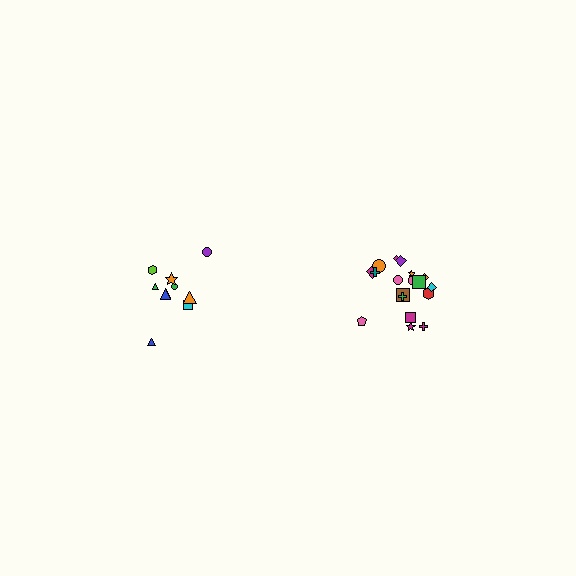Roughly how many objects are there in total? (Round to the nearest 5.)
Roughly 30 objects in total.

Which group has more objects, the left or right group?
The right group.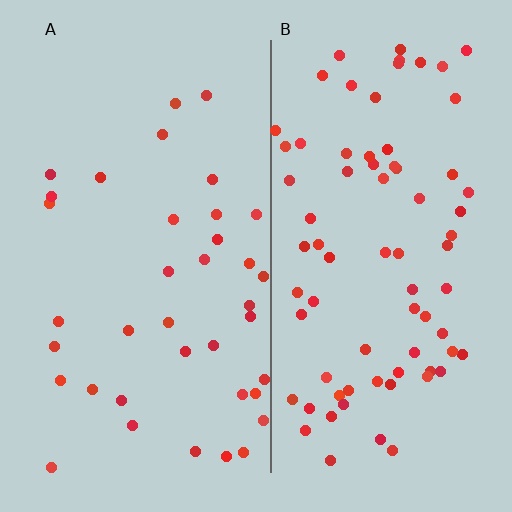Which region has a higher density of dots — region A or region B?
B (the right).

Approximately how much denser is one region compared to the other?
Approximately 2.0× — region B over region A.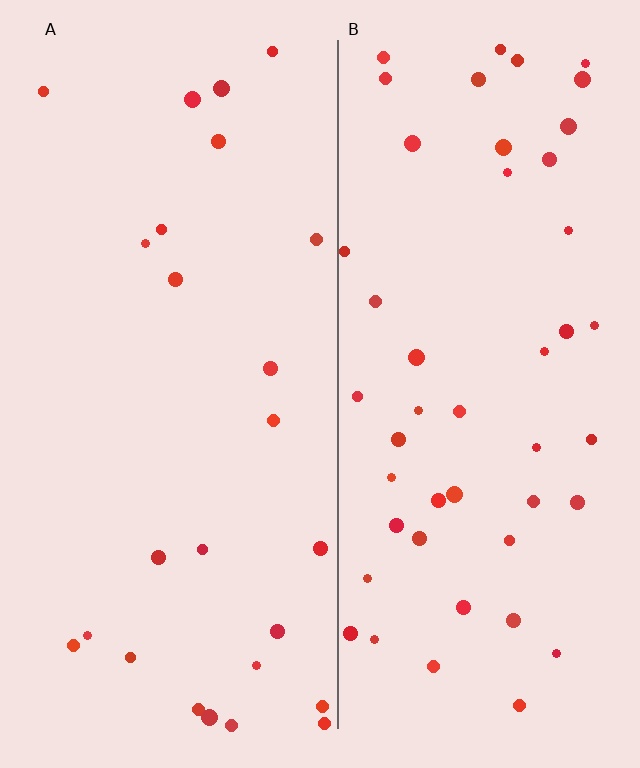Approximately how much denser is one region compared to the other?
Approximately 1.9× — region B over region A.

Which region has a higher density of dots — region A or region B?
B (the right).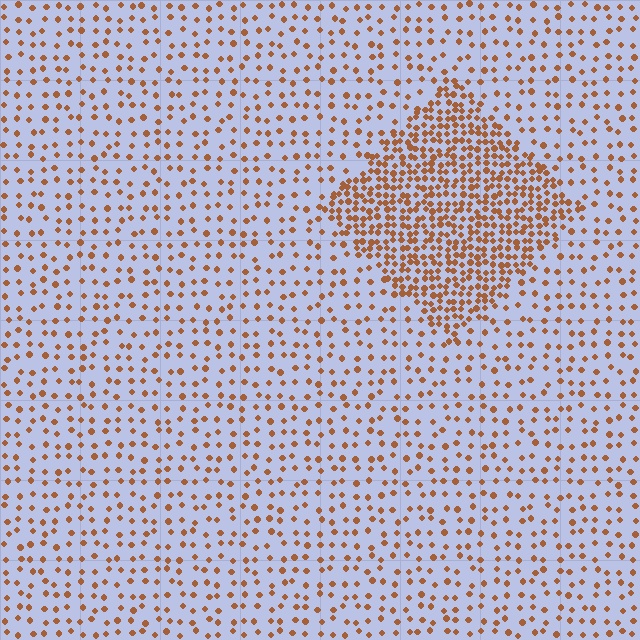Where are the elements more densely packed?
The elements are more densely packed inside the diamond boundary.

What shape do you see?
I see a diamond.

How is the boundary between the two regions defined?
The boundary is defined by a change in element density (approximately 2.7x ratio). All elements are the same color, size, and shape.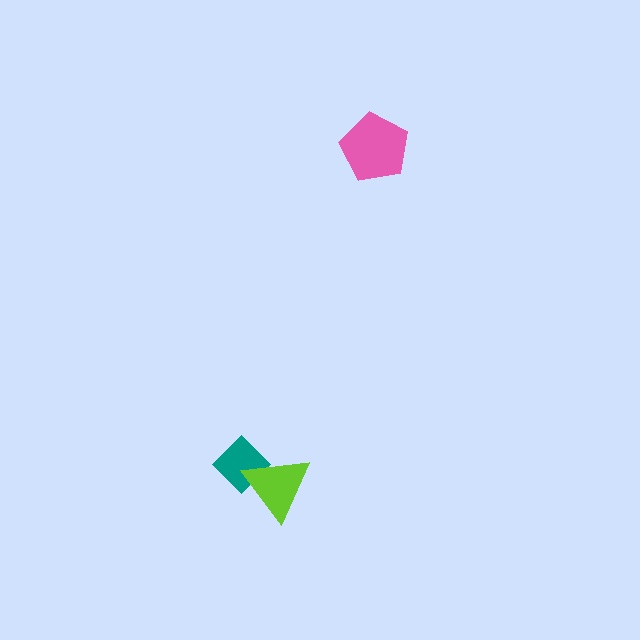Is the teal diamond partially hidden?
Yes, it is partially covered by another shape.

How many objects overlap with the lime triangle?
1 object overlaps with the lime triangle.